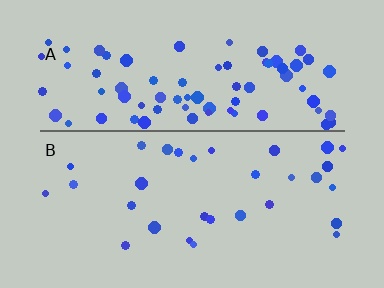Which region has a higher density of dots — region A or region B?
A (the top).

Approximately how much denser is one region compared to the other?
Approximately 2.6× — region A over region B.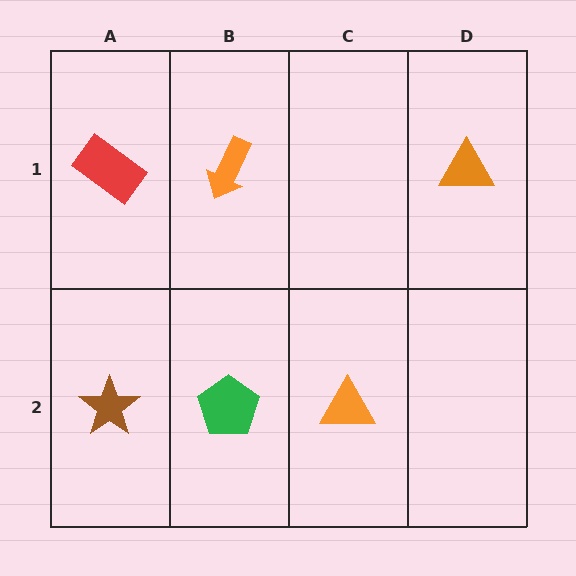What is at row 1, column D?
An orange triangle.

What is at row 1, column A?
A red rectangle.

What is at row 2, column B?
A green pentagon.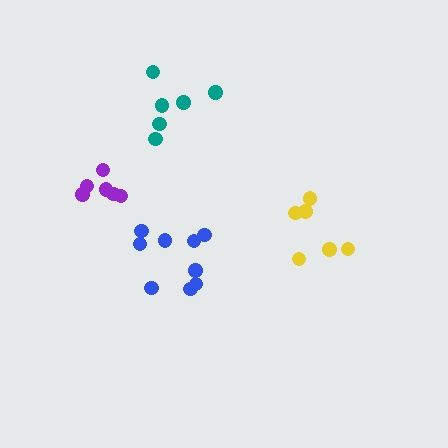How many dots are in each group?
Group 1: 6 dots, Group 2: 6 dots, Group 3: 9 dots, Group 4: 7 dots (28 total).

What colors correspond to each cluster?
The clusters are colored: yellow, purple, blue, teal.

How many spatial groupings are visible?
There are 4 spatial groupings.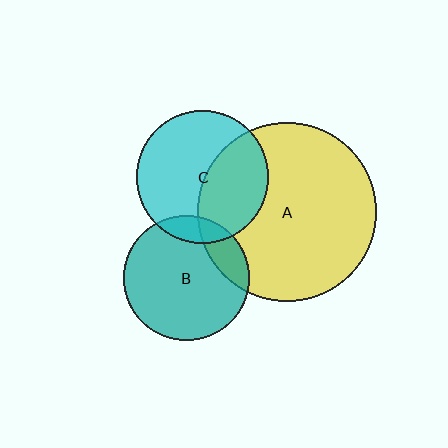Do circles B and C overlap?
Yes.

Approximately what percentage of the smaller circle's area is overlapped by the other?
Approximately 10%.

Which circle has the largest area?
Circle A (yellow).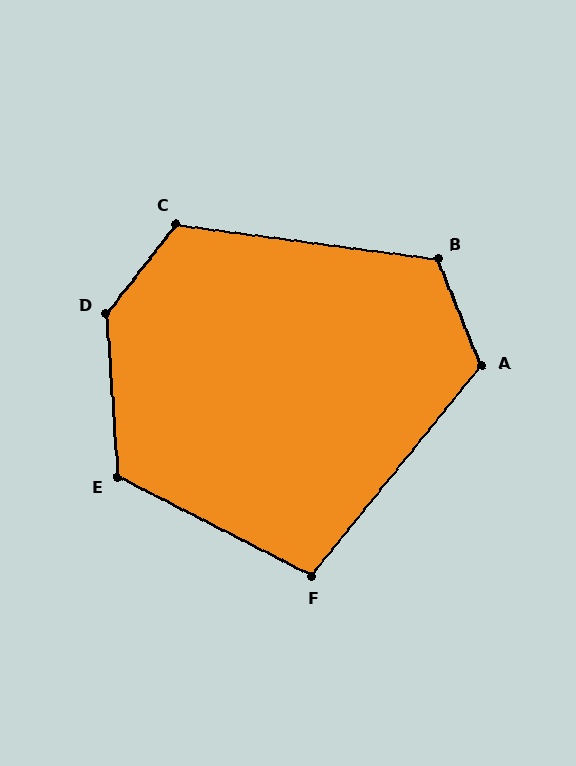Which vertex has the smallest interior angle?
F, at approximately 102 degrees.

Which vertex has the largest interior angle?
D, at approximately 138 degrees.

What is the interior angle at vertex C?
Approximately 120 degrees (obtuse).